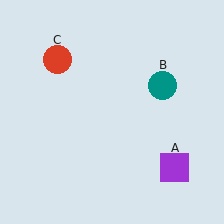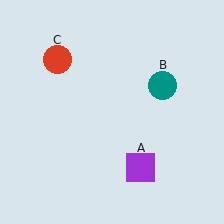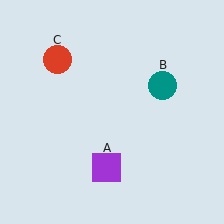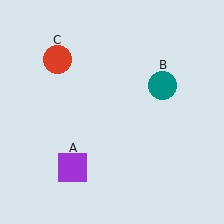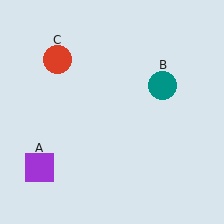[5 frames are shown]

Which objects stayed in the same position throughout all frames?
Teal circle (object B) and red circle (object C) remained stationary.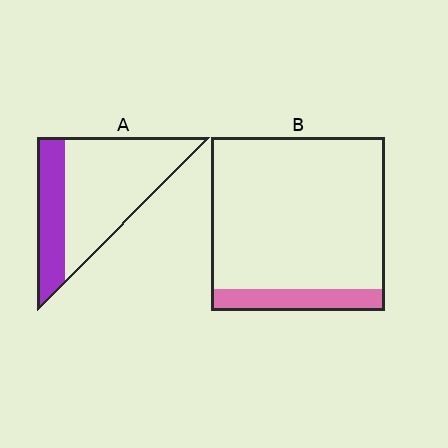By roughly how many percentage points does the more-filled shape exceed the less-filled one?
By roughly 15 percentage points (A over B).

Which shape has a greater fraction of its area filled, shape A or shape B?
Shape A.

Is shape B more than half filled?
No.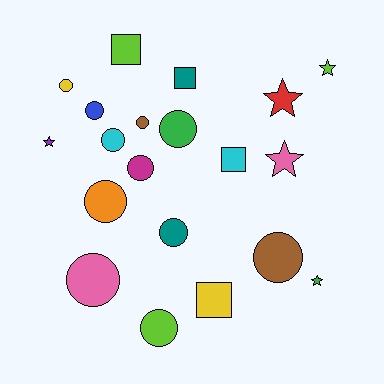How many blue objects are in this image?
There is 1 blue object.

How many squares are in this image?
There are 4 squares.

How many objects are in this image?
There are 20 objects.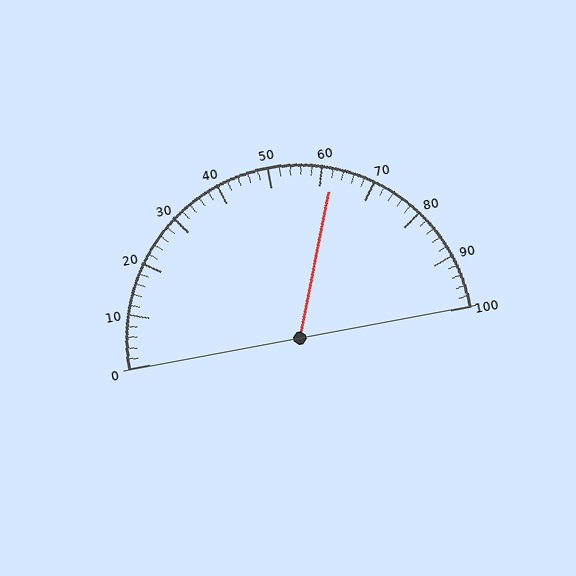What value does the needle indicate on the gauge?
The needle indicates approximately 62.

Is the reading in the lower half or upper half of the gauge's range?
The reading is in the upper half of the range (0 to 100).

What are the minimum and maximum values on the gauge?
The gauge ranges from 0 to 100.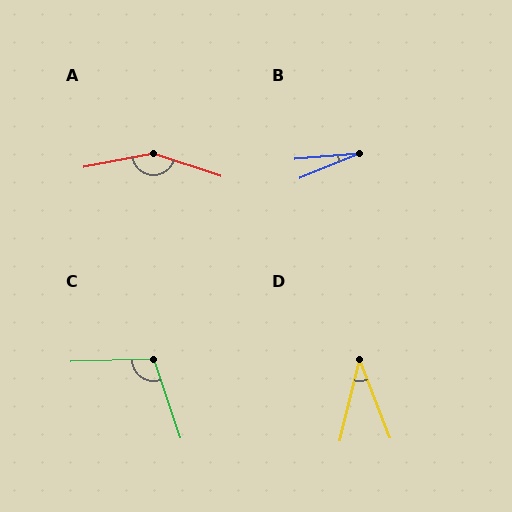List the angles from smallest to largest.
B (18°), D (35°), C (107°), A (151°).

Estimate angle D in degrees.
Approximately 35 degrees.